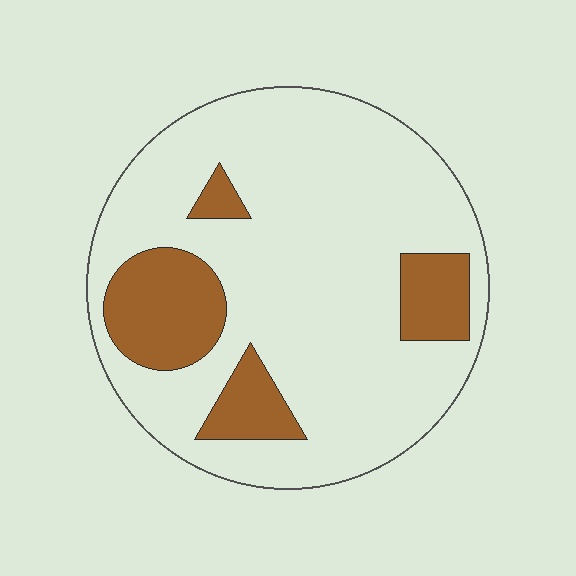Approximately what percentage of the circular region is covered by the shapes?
Approximately 20%.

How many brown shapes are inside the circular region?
4.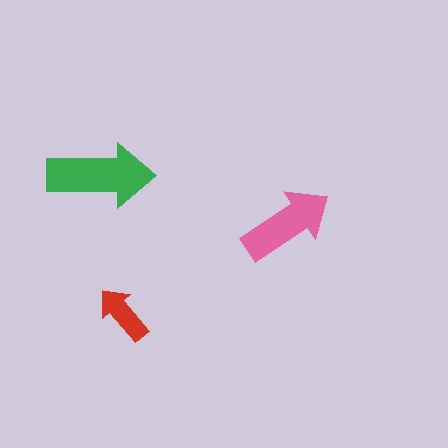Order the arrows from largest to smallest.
the green one, the pink one, the red one.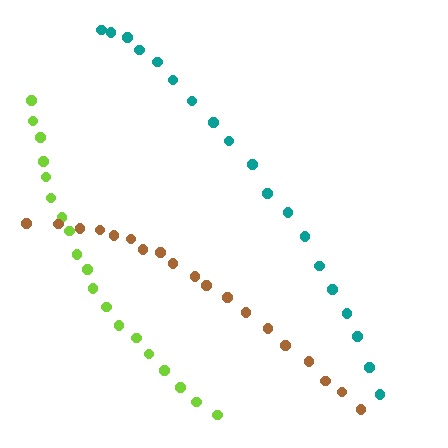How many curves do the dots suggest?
There are 3 distinct paths.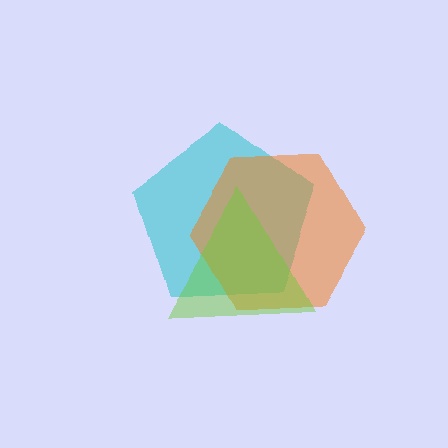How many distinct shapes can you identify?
There are 3 distinct shapes: a cyan pentagon, an orange hexagon, a lime triangle.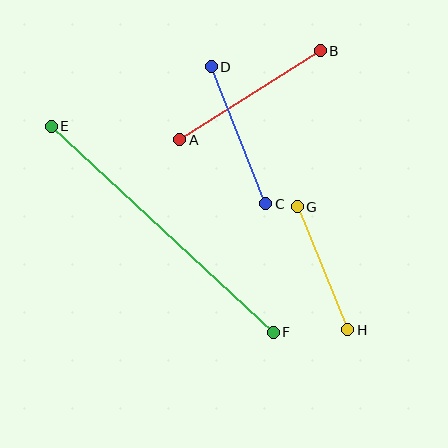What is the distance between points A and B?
The distance is approximately 166 pixels.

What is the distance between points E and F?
The distance is approximately 303 pixels.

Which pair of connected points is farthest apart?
Points E and F are farthest apart.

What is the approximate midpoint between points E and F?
The midpoint is at approximately (162, 229) pixels.